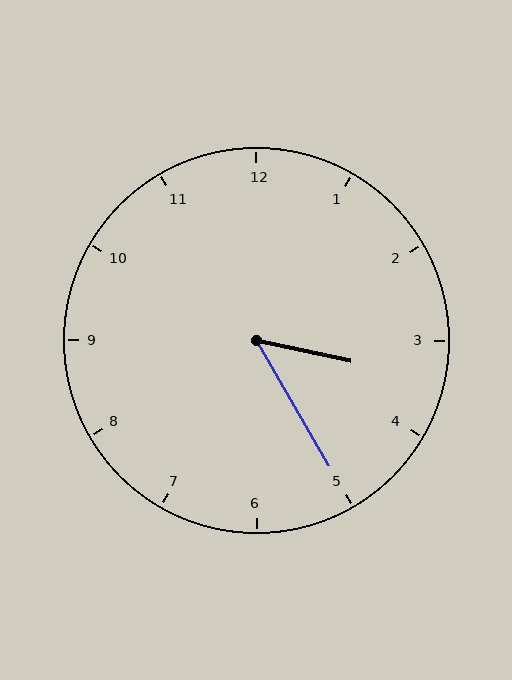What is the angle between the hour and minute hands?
Approximately 48 degrees.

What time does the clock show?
3:25.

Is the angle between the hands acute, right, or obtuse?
It is acute.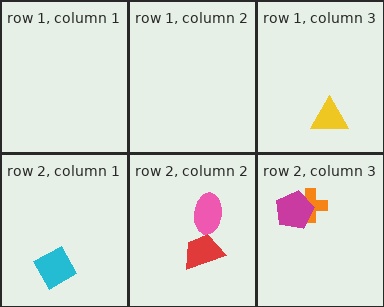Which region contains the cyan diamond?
The row 2, column 1 region.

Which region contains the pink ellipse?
The row 2, column 2 region.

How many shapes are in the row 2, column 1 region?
1.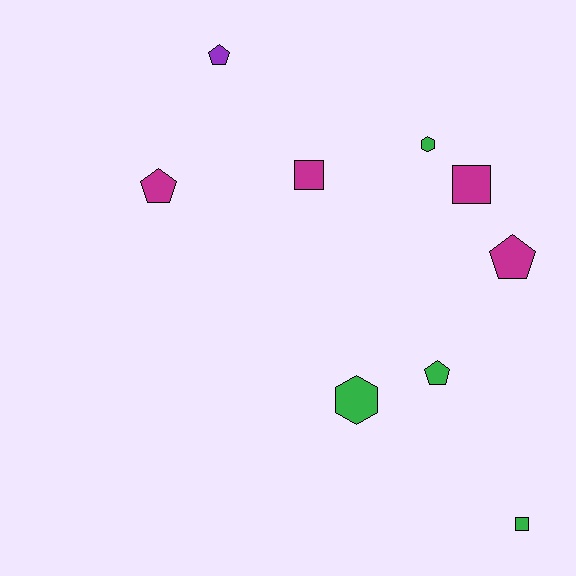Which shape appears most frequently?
Pentagon, with 4 objects.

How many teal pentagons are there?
There are no teal pentagons.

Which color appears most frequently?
Magenta, with 4 objects.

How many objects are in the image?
There are 9 objects.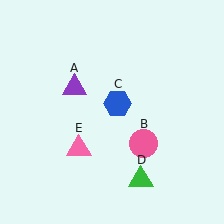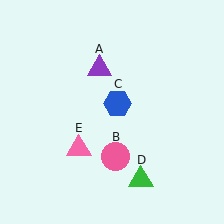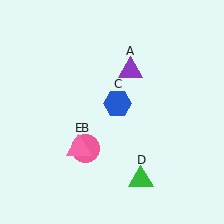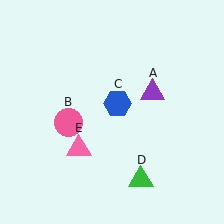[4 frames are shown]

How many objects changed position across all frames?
2 objects changed position: purple triangle (object A), pink circle (object B).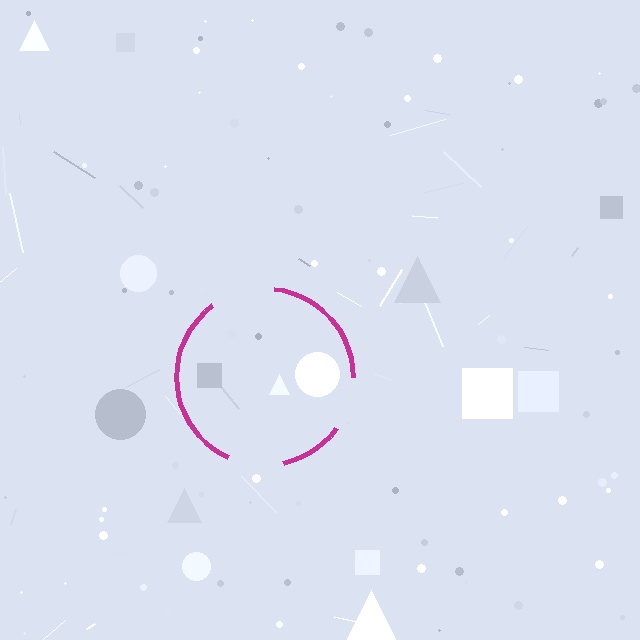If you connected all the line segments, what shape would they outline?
They would outline a circle.